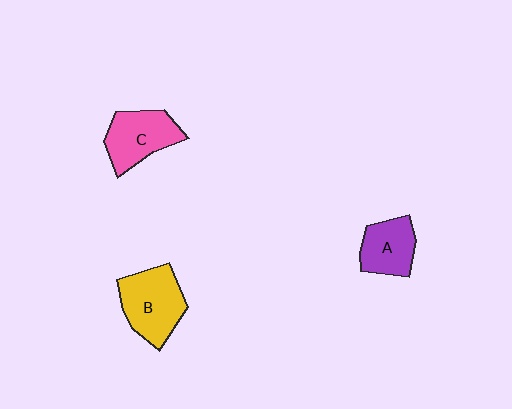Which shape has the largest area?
Shape B (yellow).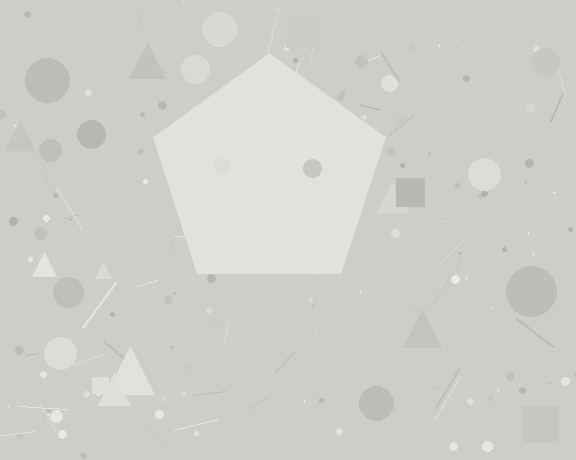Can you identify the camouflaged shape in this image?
The camouflaged shape is a pentagon.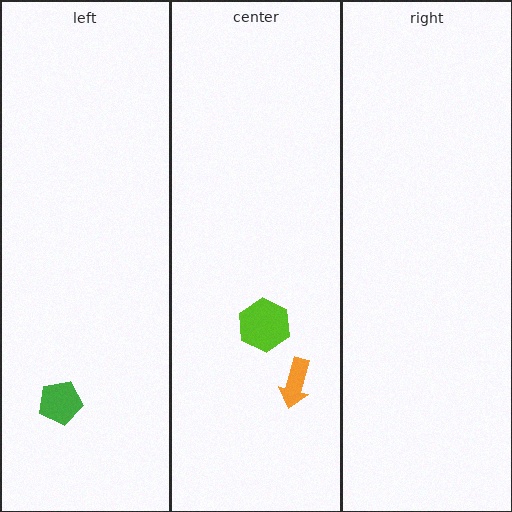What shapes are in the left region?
The green pentagon.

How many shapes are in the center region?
2.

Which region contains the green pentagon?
The left region.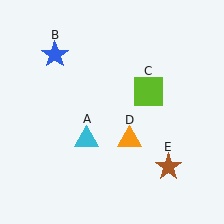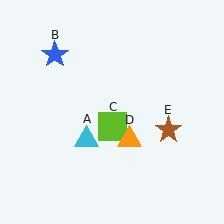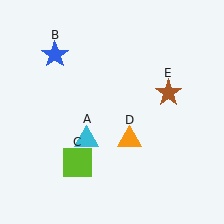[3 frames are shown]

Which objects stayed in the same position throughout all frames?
Cyan triangle (object A) and blue star (object B) and orange triangle (object D) remained stationary.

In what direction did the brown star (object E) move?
The brown star (object E) moved up.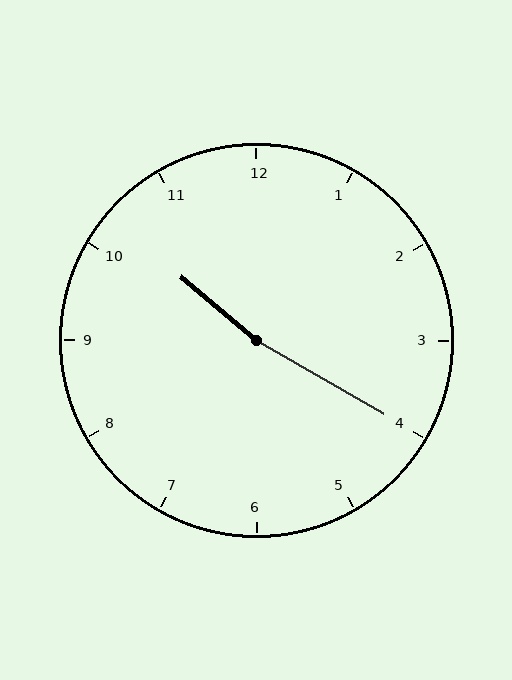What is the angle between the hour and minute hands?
Approximately 170 degrees.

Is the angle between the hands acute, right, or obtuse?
It is obtuse.